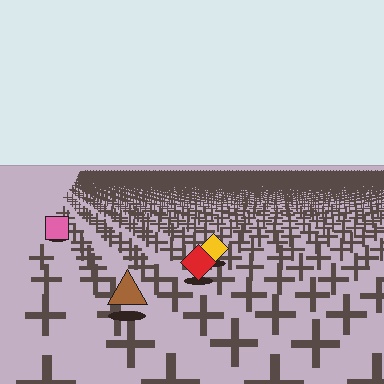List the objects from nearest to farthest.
From nearest to farthest: the brown triangle, the red diamond, the yellow diamond, the pink square.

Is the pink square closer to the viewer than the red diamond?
No. The red diamond is closer — you can tell from the texture gradient: the ground texture is coarser near it.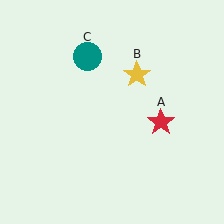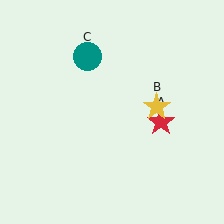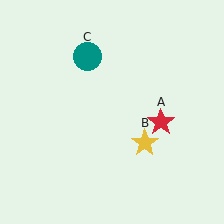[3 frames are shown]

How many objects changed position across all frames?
1 object changed position: yellow star (object B).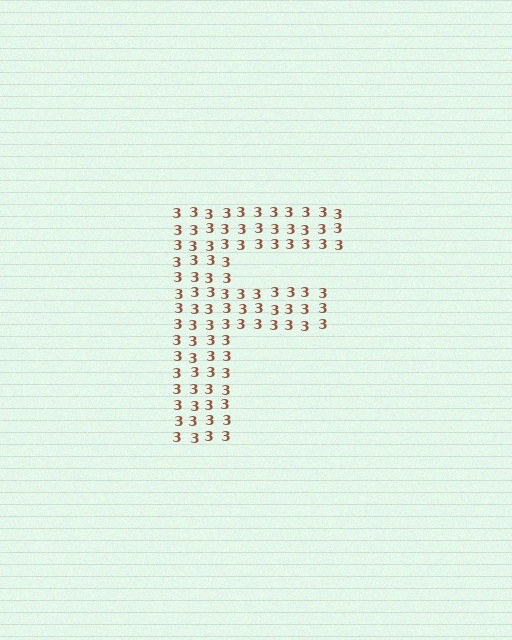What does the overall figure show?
The overall figure shows the letter F.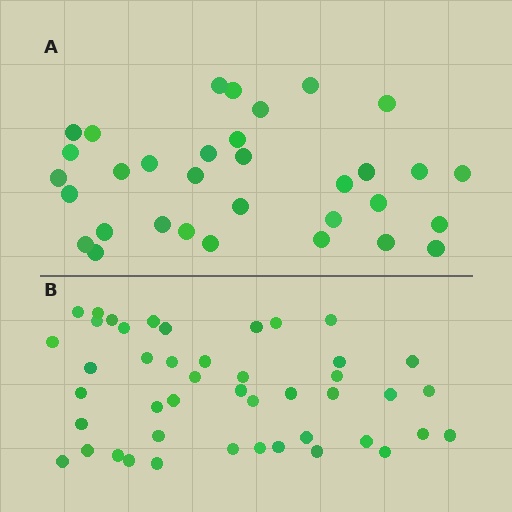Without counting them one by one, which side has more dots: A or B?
Region B (the bottom region) has more dots.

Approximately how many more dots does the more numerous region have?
Region B has roughly 12 or so more dots than region A.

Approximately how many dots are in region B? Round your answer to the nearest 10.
About 40 dots. (The exact count is 45, which rounds to 40.)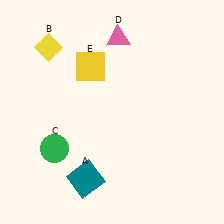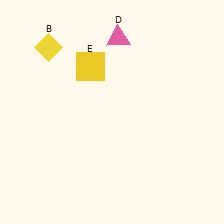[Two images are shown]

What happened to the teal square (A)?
The teal square (A) was removed in Image 2. It was in the bottom-left area of Image 1.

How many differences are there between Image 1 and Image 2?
There are 2 differences between the two images.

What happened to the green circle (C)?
The green circle (C) was removed in Image 2. It was in the bottom-left area of Image 1.